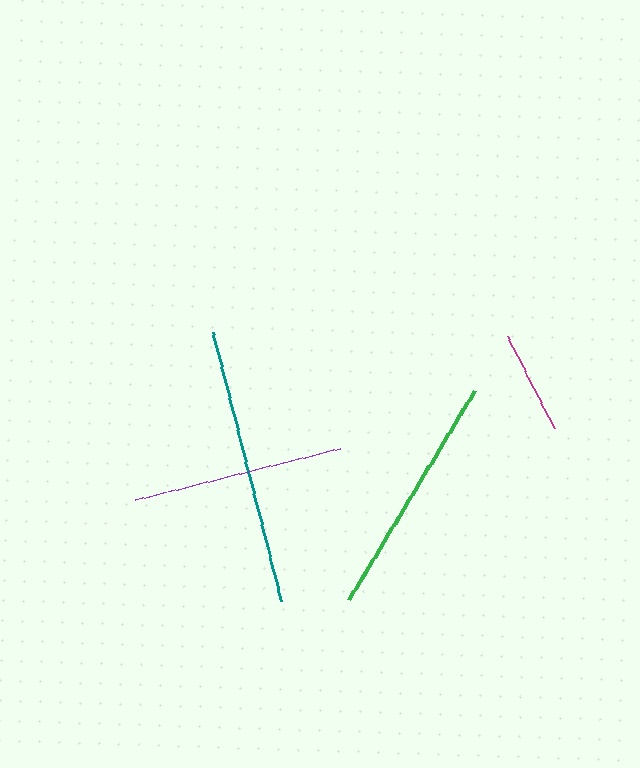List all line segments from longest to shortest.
From longest to shortest: teal, green, purple, magenta.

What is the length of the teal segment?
The teal segment is approximately 278 pixels long.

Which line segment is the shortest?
The magenta line is the shortest at approximately 104 pixels.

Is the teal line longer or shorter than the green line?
The teal line is longer than the green line.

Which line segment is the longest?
The teal line is the longest at approximately 278 pixels.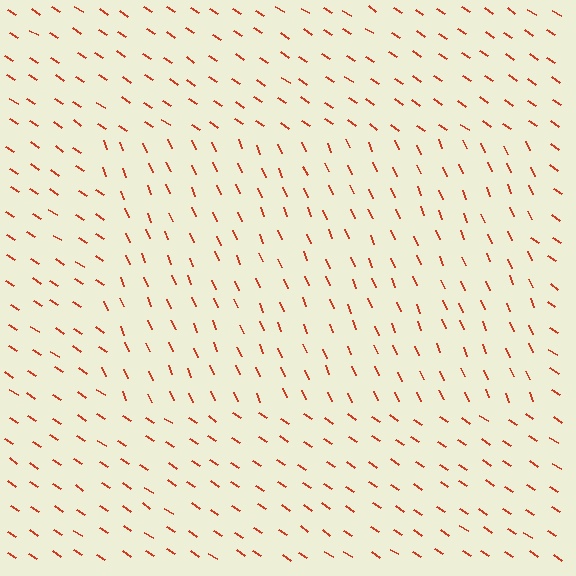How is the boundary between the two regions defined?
The boundary is defined purely by a change in line orientation (approximately 34 degrees difference). All lines are the same color and thickness.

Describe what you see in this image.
The image is filled with small red line segments. A rectangle region in the image has lines oriented differently from the surrounding lines, creating a visible texture boundary.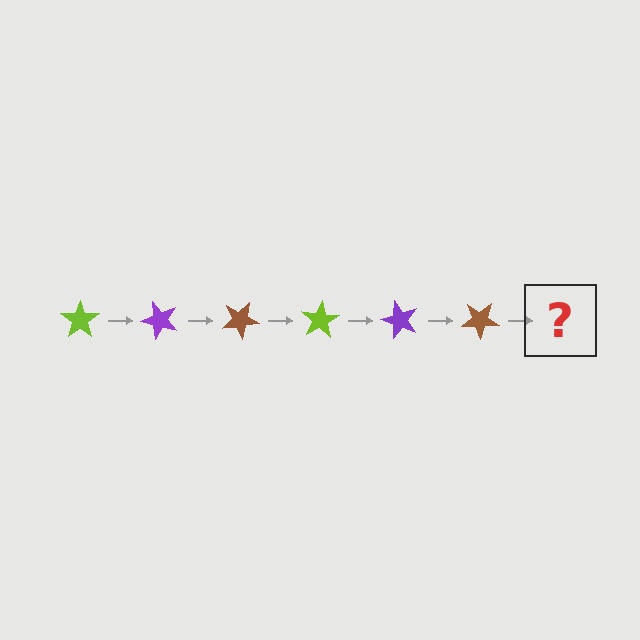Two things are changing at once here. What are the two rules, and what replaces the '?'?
The two rules are that it rotates 50 degrees each step and the color cycles through lime, purple, and brown. The '?' should be a lime star, rotated 300 degrees from the start.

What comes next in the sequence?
The next element should be a lime star, rotated 300 degrees from the start.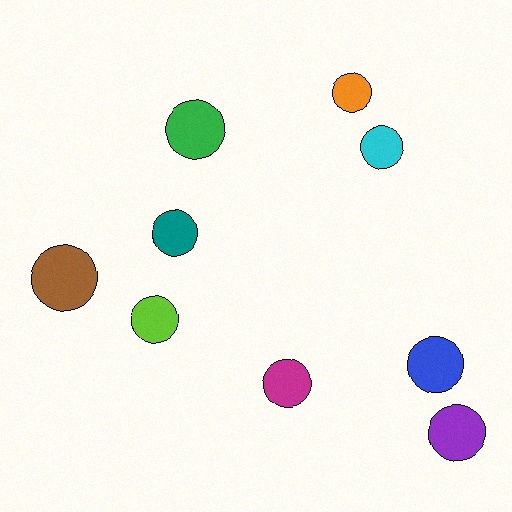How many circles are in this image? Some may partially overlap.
There are 9 circles.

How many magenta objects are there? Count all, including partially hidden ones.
There is 1 magenta object.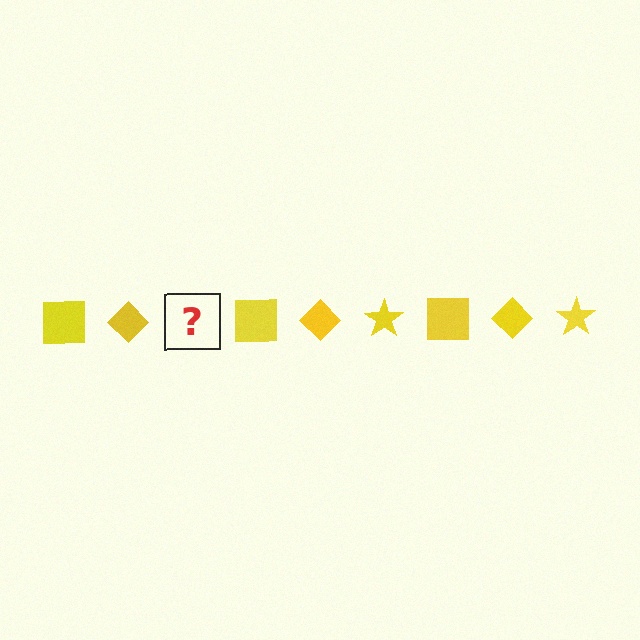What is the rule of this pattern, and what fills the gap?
The rule is that the pattern cycles through square, diamond, star shapes in yellow. The gap should be filled with a yellow star.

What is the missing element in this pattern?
The missing element is a yellow star.